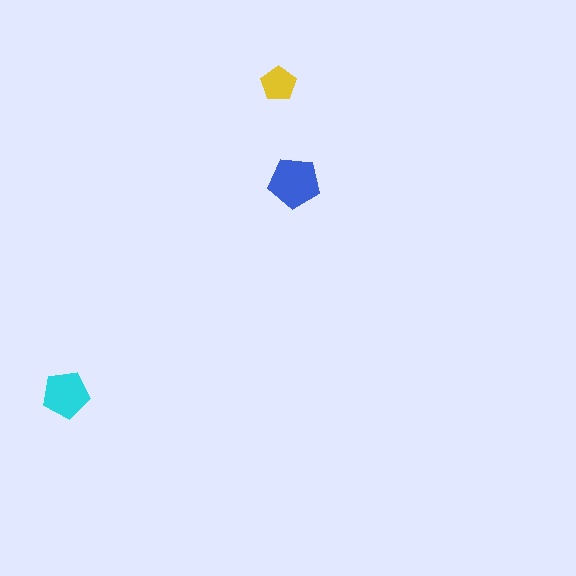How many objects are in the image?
There are 3 objects in the image.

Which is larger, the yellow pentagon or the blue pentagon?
The blue one.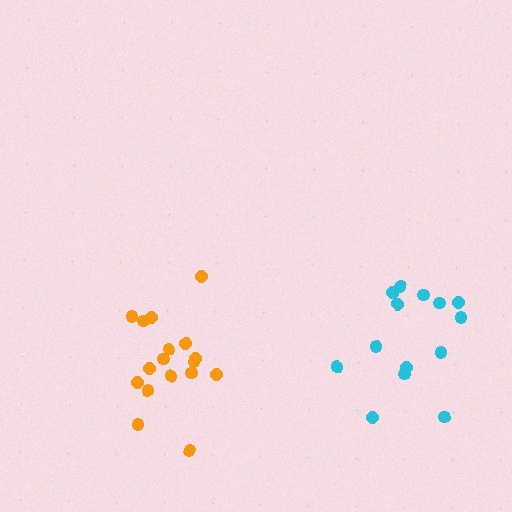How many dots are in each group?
Group 1: 14 dots, Group 2: 17 dots (31 total).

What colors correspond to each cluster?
The clusters are colored: cyan, orange.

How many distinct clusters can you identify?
There are 2 distinct clusters.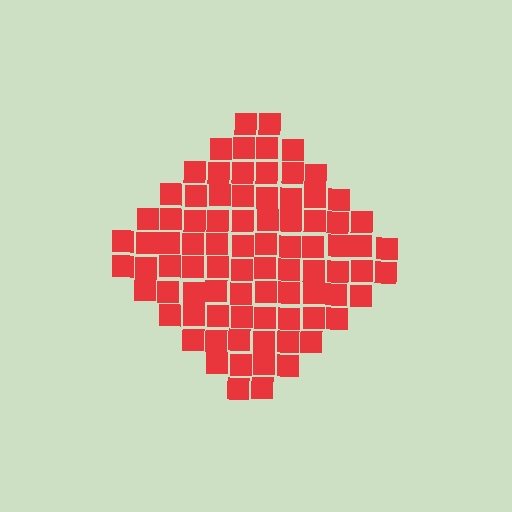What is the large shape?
The large shape is a diamond.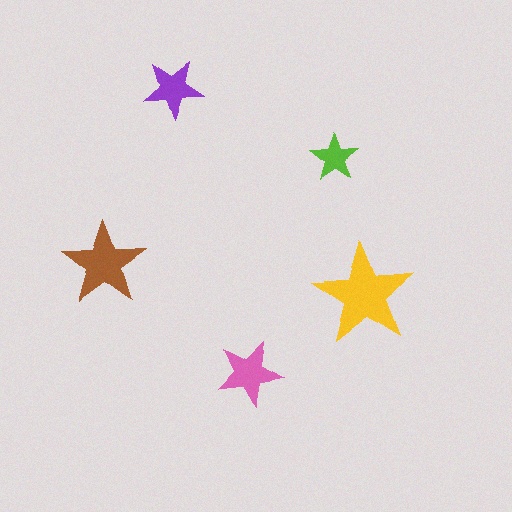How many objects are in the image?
There are 5 objects in the image.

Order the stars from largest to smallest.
the yellow one, the brown one, the pink one, the purple one, the lime one.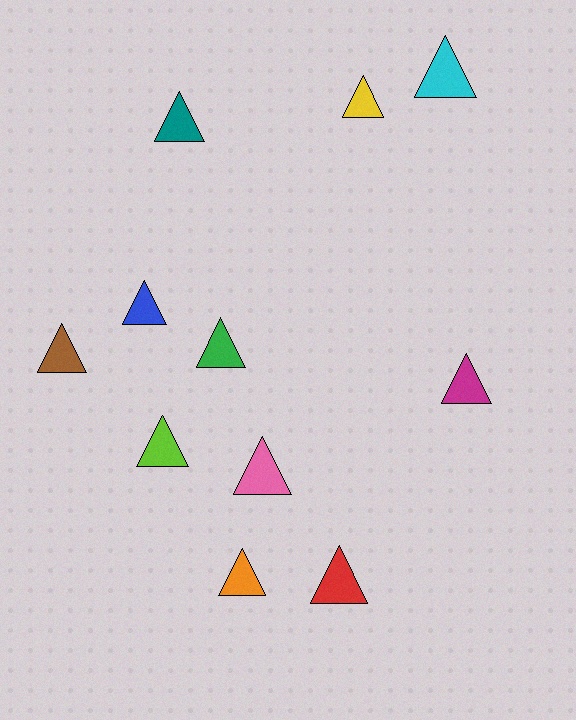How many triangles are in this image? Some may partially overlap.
There are 11 triangles.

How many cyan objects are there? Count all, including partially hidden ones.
There is 1 cyan object.